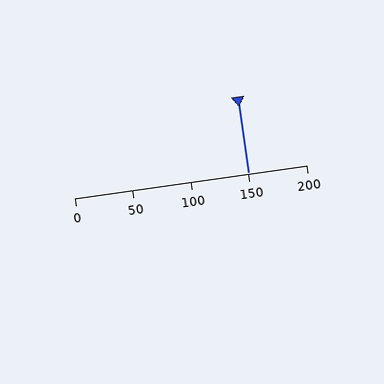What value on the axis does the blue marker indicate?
The marker indicates approximately 150.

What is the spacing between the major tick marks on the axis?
The major ticks are spaced 50 apart.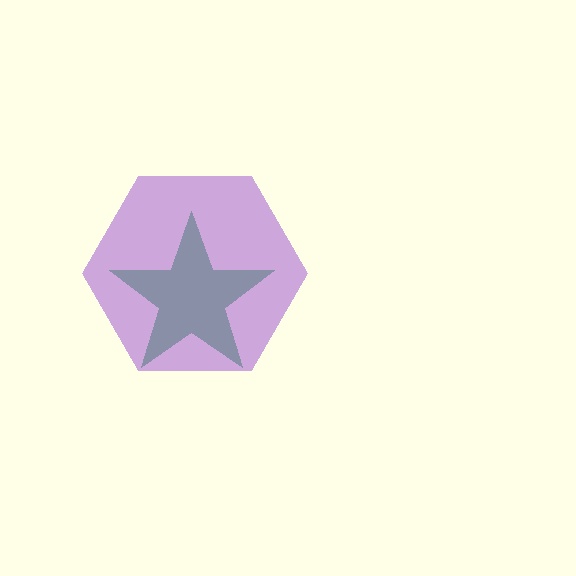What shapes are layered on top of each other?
The layered shapes are: a green star, a purple hexagon.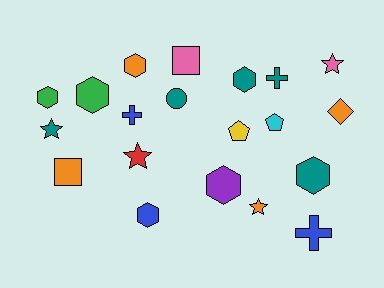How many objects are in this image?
There are 20 objects.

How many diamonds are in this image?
There is 1 diamond.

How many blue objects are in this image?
There are 3 blue objects.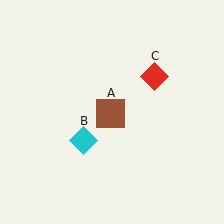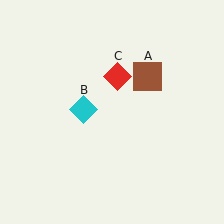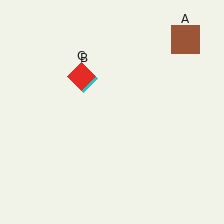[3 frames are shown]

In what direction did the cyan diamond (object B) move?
The cyan diamond (object B) moved up.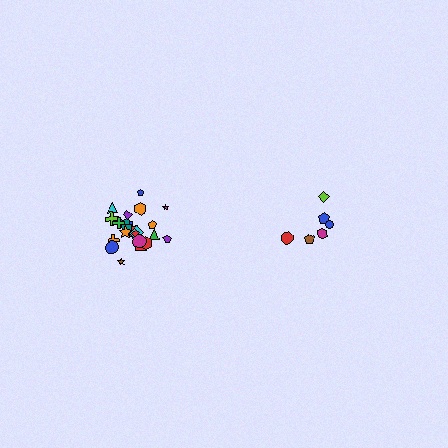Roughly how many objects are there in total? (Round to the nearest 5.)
Roughly 30 objects in total.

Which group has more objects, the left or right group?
The left group.